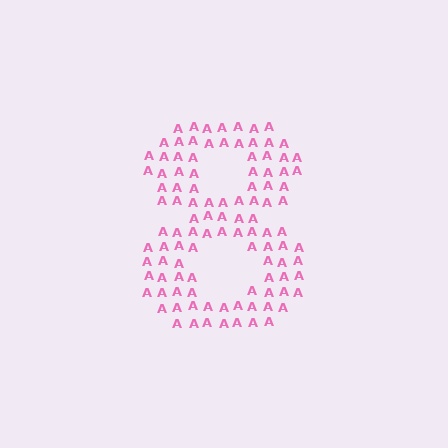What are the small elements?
The small elements are letter A's.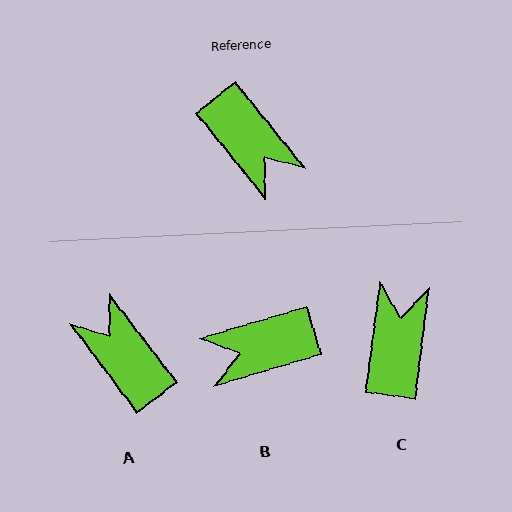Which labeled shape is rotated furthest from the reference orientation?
A, about 178 degrees away.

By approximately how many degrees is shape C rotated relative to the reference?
Approximately 134 degrees counter-clockwise.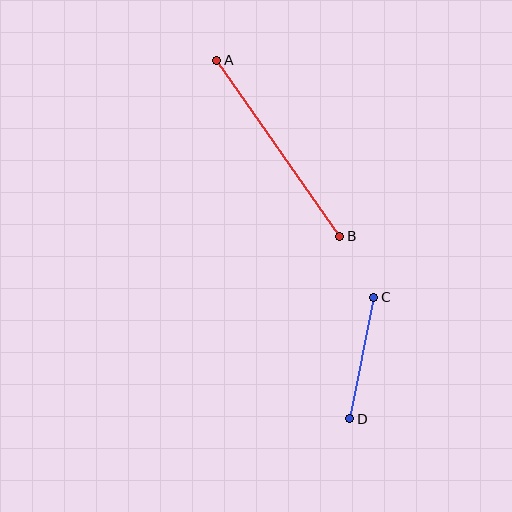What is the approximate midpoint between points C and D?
The midpoint is at approximately (362, 358) pixels.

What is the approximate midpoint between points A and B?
The midpoint is at approximately (278, 148) pixels.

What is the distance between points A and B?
The distance is approximately 215 pixels.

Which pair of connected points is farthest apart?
Points A and B are farthest apart.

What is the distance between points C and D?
The distance is approximately 124 pixels.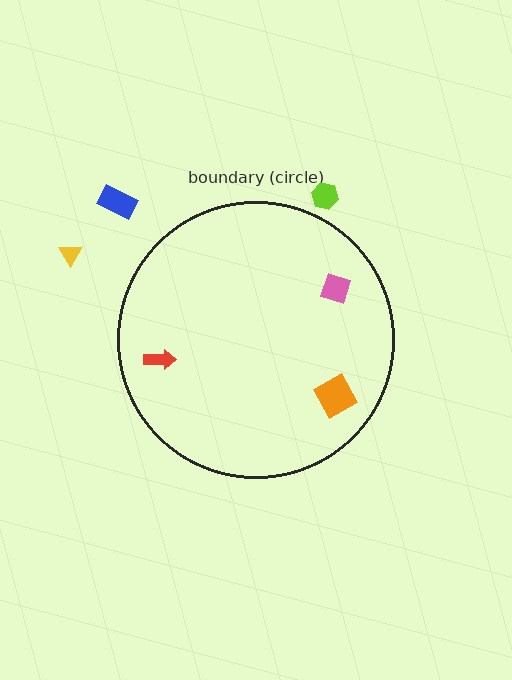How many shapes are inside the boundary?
3 inside, 3 outside.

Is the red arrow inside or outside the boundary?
Inside.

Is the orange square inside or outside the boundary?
Inside.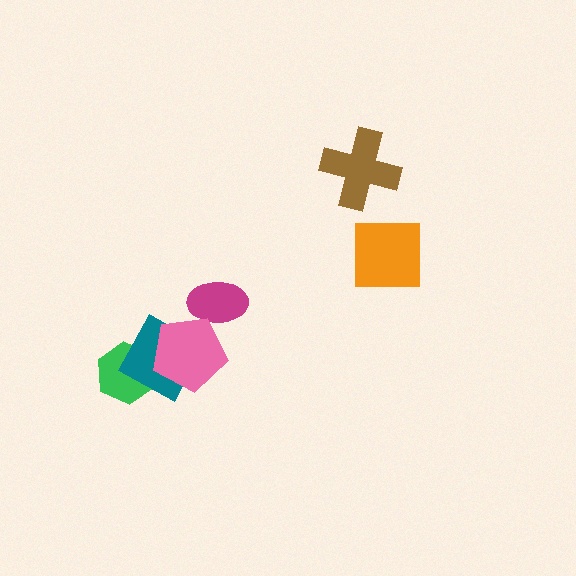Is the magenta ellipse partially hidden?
Yes, it is partially covered by another shape.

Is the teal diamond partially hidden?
Yes, it is partially covered by another shape.